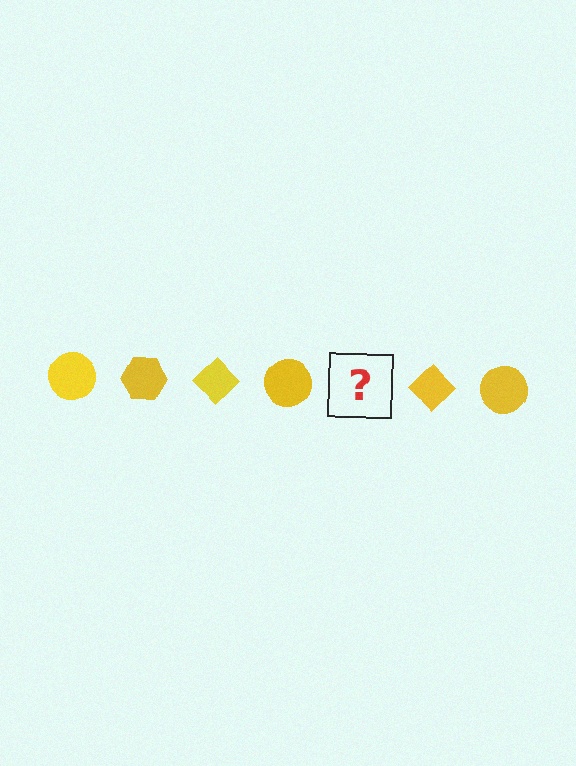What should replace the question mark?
The question mark should be replaced with a yellow hexagon.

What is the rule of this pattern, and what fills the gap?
The rule is that the pattern cycles through circle, hexagon, diamond shapes in yellow. The gap should be filled with a yellow hexagon.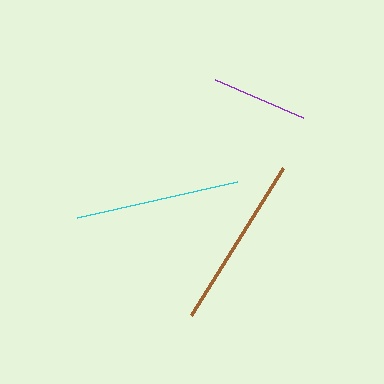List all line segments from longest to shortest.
From longest to shortest: brown, cyan, purple.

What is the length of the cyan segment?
The cyan segment is approximately 165 pixels long.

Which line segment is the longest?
The brown line is the longest at approximately 173 pixels.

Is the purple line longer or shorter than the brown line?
The brown line is longer than the purple line.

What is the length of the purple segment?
The purple segment is approximately 96 pixels long.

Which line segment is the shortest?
The purple line is the shortest at approximately 96 pixels.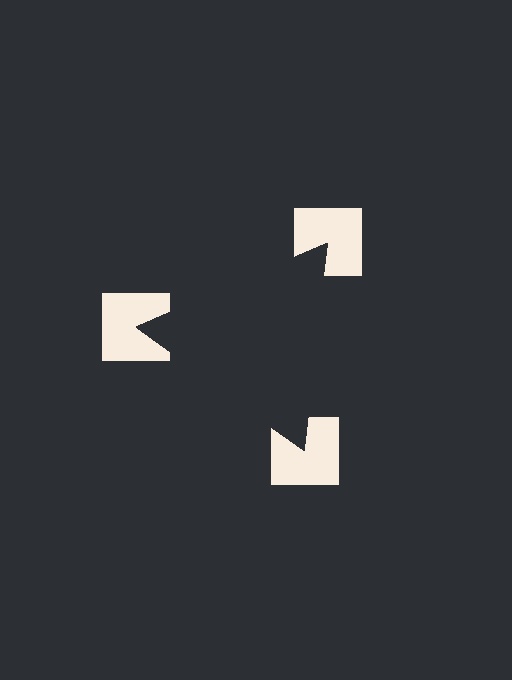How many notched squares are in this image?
There are 3 — one at each vertex of the illusory triangle.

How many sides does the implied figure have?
3 sides.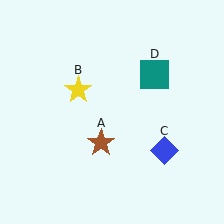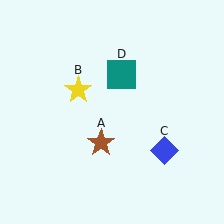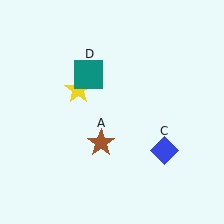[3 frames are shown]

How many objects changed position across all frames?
1 object changed position: teal square (object D).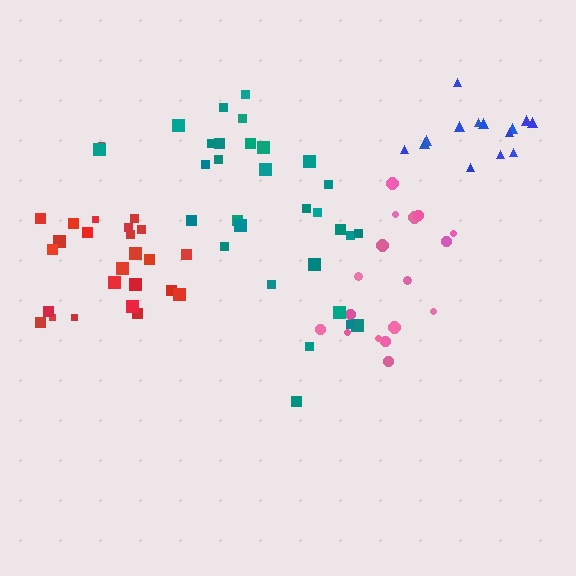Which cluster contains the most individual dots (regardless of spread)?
Teal (30).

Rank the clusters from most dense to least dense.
red, pink, blue, teal.